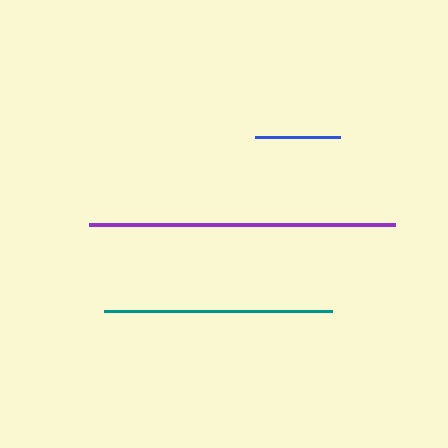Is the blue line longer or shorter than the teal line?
The teal line is longer than the blue line.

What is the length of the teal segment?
The teal segment is approximately 228 pixels long.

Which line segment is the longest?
The purple line is the longest at approximately 306 pixels.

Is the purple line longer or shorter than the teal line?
The purple line is longer than the teal line.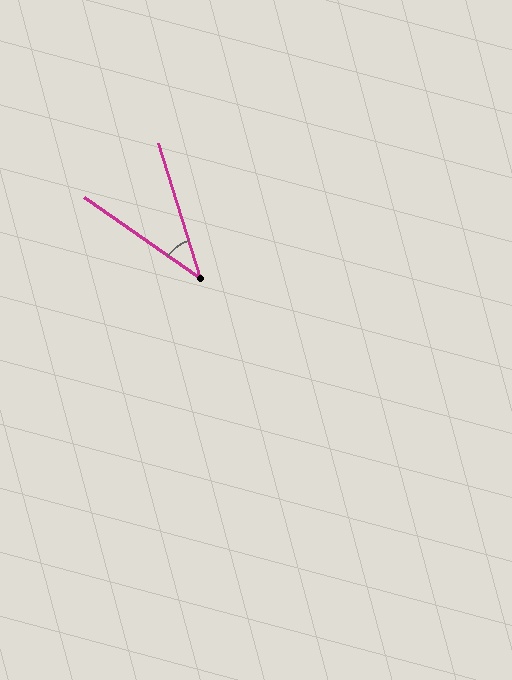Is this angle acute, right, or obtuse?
It is acute.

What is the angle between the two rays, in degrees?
Approximately 38 degrees.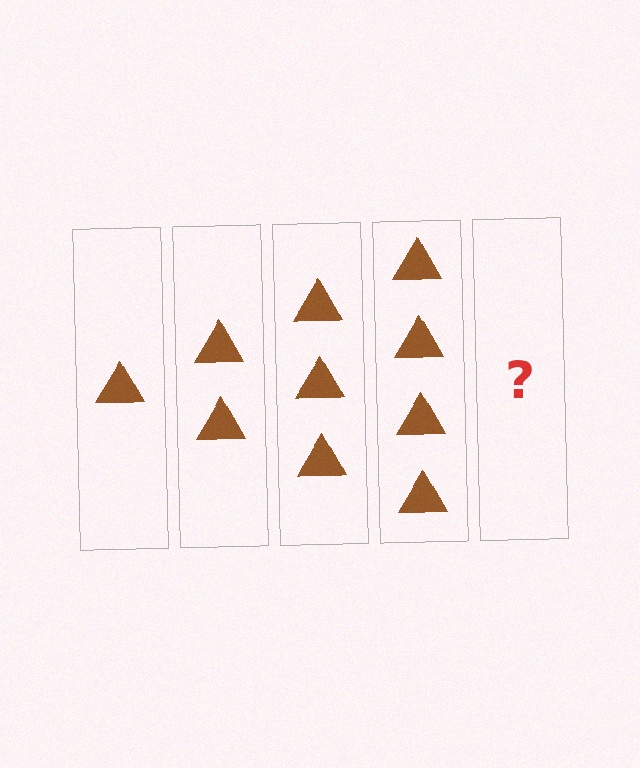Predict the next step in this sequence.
The next step is 5 triangles.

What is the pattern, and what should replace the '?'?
The pattern is that each step adds one more triangle. The '?' should be 5 triangles.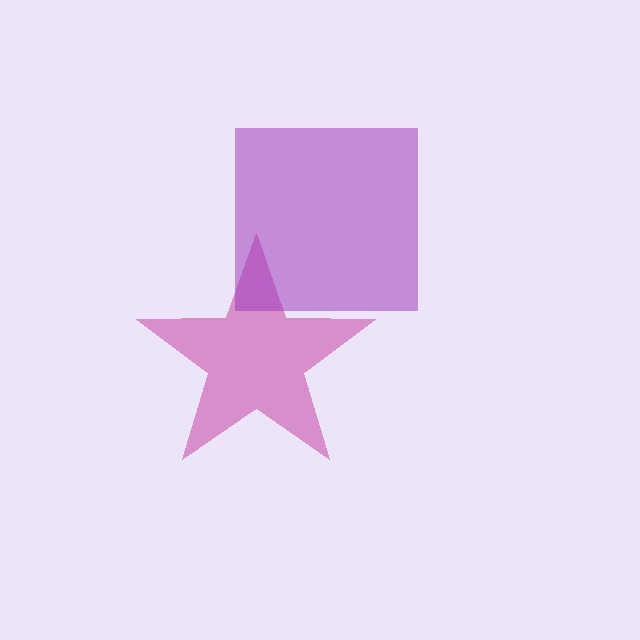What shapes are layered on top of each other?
The layered shapes are: a magenta star, a purple square.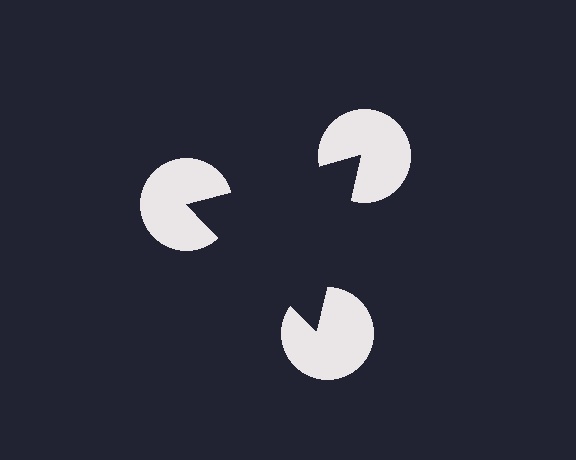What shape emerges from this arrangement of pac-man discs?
An illusory triangle — its edges are inferred from the aligned wedge cuts in the pac-man discs, not physically drawn.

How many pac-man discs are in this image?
There are 3 — one at each vertex of the illusory triangle.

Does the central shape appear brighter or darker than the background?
It typically appears slightly darker than the background, even though no actual brightness change is drawn.